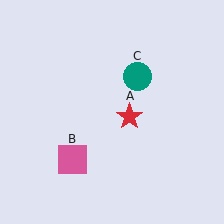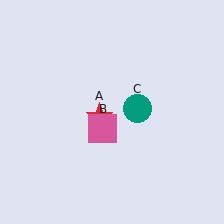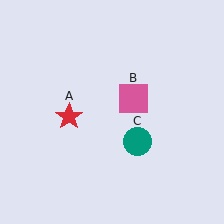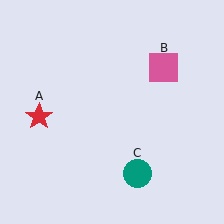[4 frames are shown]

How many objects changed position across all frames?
3 objects changed position: red star (object A), pink square (object B), teal circle (object C).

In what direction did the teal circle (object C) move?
The teal circle (object C) moved down.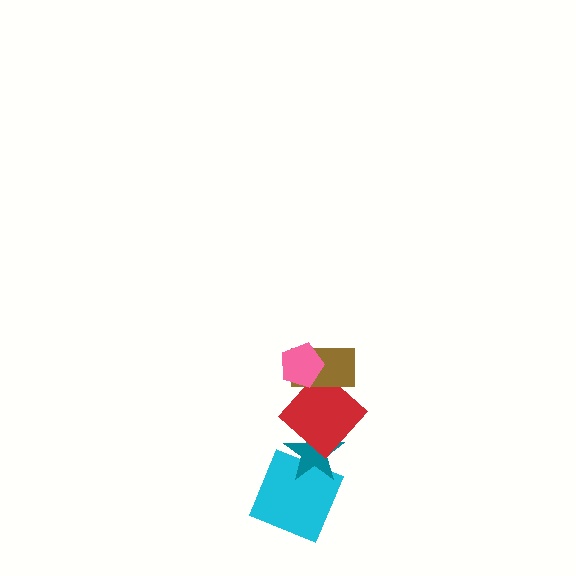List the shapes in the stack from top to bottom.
From top to bottom: the pink pentagon, the brown rectangle, the red diamond, the teal star, the cyan square.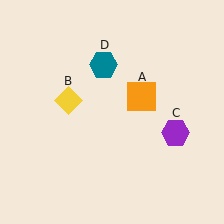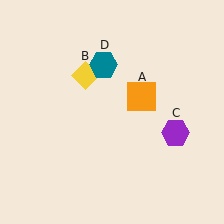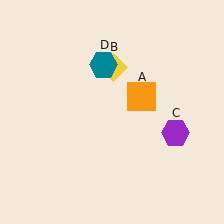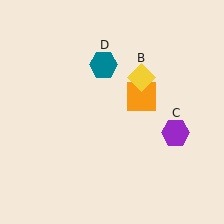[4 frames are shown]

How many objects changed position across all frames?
1 object changed position: yellow diamond (object B).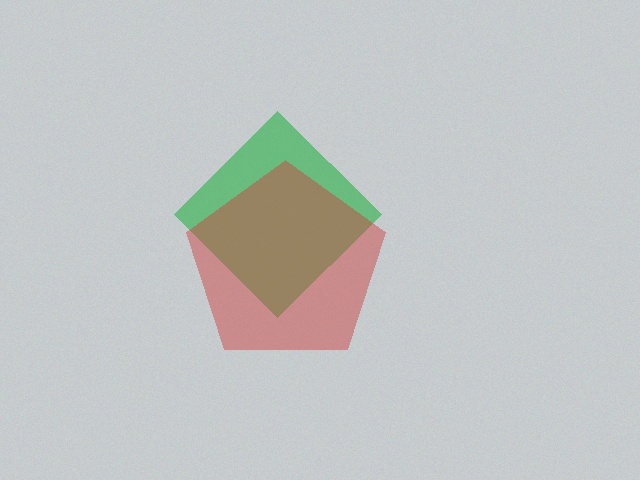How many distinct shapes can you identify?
There are 2 distinct shapes: a green diamond, a red pentagon.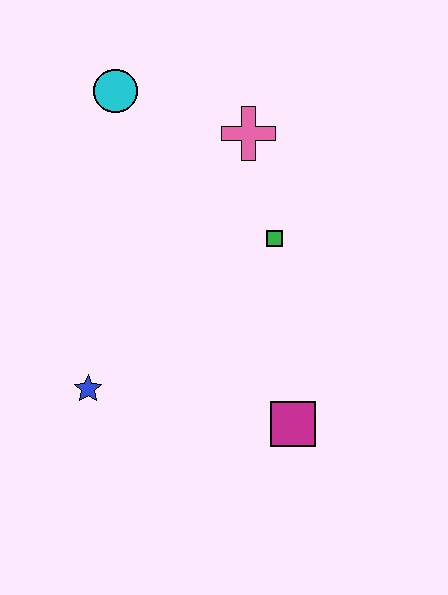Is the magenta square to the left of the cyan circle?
No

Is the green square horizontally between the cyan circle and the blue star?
No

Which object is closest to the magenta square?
The green square is closest to the magenta square.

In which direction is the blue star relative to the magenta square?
The blue star is to the left of the magenta square.